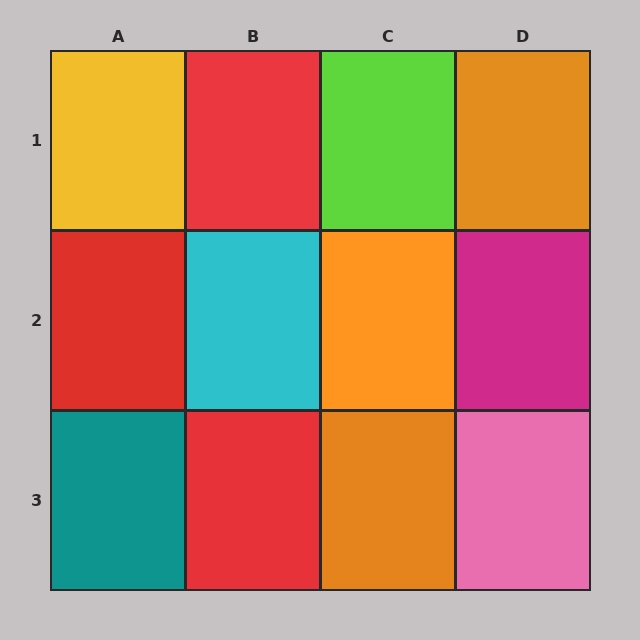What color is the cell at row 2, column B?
Cyan.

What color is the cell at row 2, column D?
Magenta.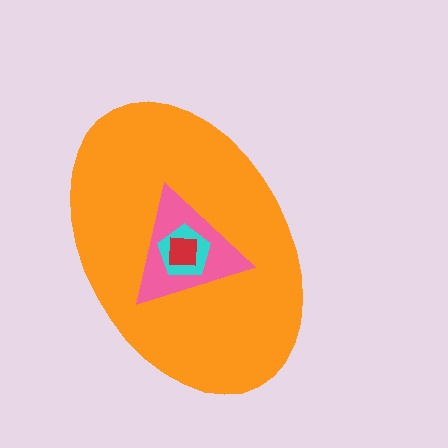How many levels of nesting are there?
4.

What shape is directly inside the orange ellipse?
The pink triangle.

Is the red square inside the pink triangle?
Yes.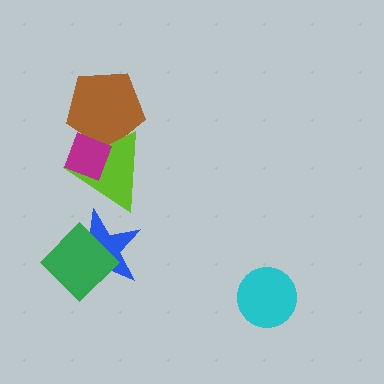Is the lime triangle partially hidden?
Yes, it is partially covered by another shape.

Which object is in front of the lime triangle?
The magenta diamond is in front of the lime triangle.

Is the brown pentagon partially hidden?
Yes, it is partially covered by another shape.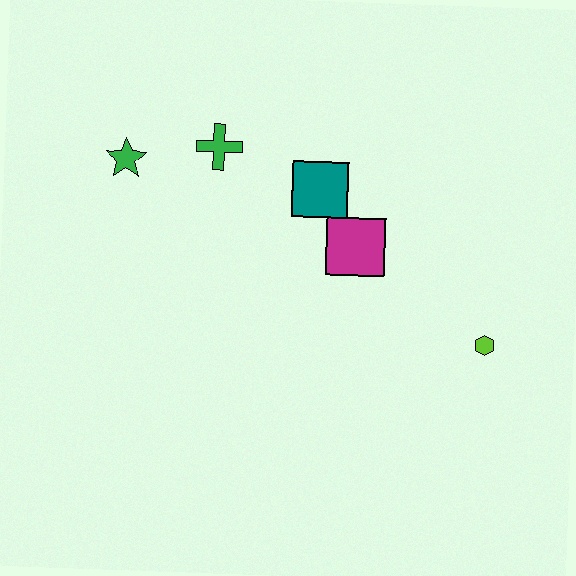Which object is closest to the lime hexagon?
The magenta square is closest to the lime hexagon.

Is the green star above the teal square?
Yes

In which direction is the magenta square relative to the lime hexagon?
The magenta square is to the left of the lime hexagon.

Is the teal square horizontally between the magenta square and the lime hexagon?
No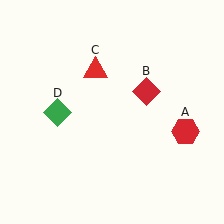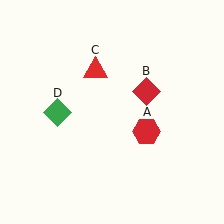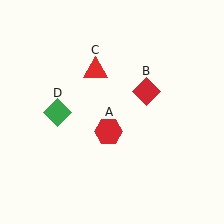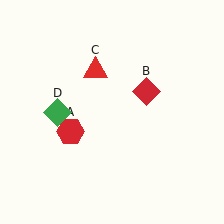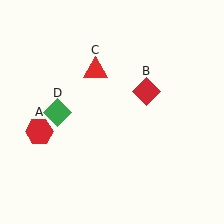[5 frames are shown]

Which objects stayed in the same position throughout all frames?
Red diamond (object B) and red triangle (object C) and green diamond (object D) remained stationary.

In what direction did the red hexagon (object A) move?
The red hexagon (object A) moved left.